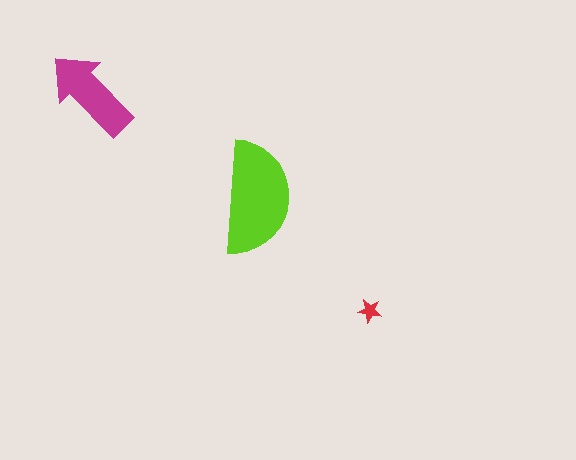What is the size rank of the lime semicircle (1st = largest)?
1st.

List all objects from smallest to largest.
The red star, the magenta arrow, the lime semicircle.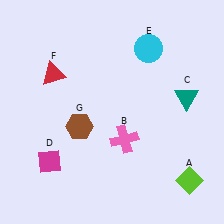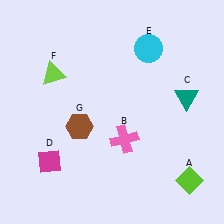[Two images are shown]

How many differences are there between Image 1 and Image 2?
There is 1 difference between the two images.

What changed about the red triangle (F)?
In Image 1, F is red. In Image 2, it changed to lime.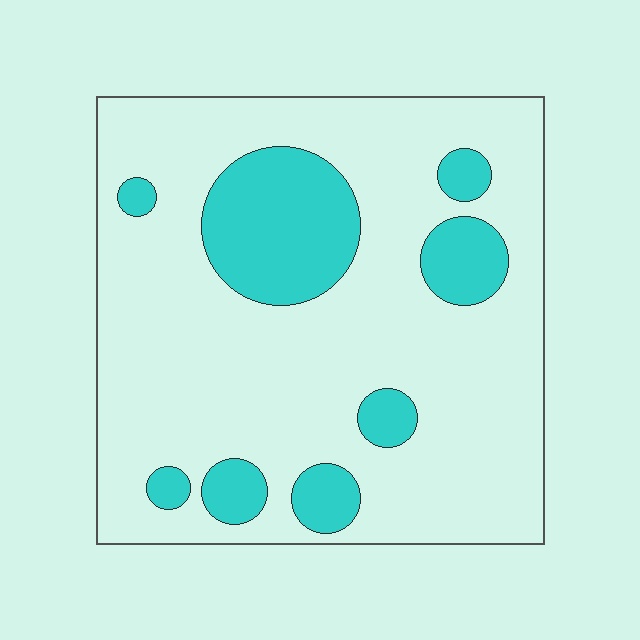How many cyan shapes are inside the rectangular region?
8.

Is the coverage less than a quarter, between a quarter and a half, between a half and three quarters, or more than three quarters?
Less than a quarter.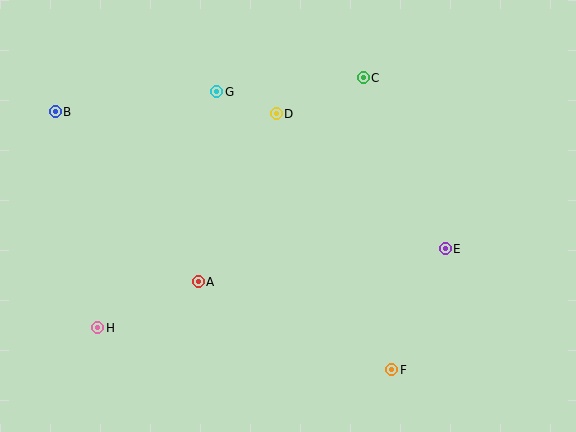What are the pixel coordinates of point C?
Point C is at (363, 78).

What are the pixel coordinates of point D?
Point D is at (276, 114).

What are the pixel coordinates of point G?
Point G is at (217, 92).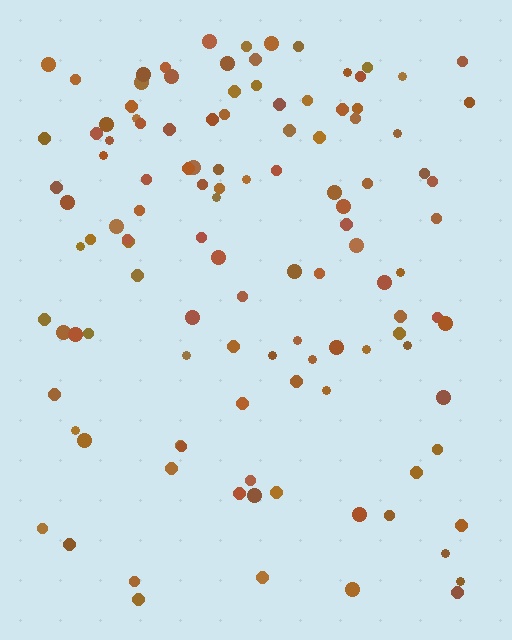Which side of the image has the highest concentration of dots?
The top.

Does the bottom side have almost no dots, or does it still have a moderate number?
Still a moderate number, just noticeably fewer than the top.